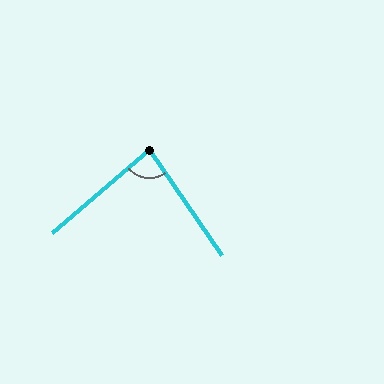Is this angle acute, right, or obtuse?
It is acute.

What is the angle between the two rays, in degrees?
Approximately 84 degrees.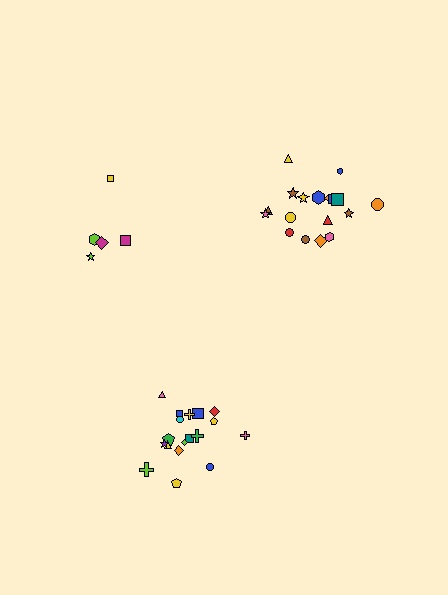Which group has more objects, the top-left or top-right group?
The top-right group.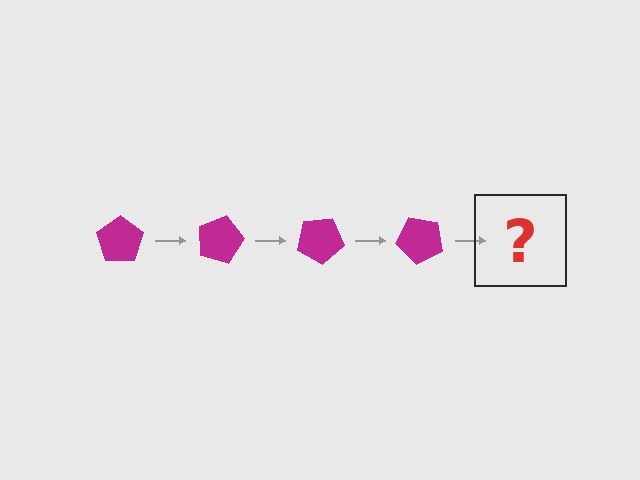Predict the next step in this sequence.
The next step is a magenta pentagon rotated 60 degrees.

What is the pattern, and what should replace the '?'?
The pattern is that the pentagon rotates 15 degrees each step. The '?' should be a magenta pentagon rotated 60 degrees.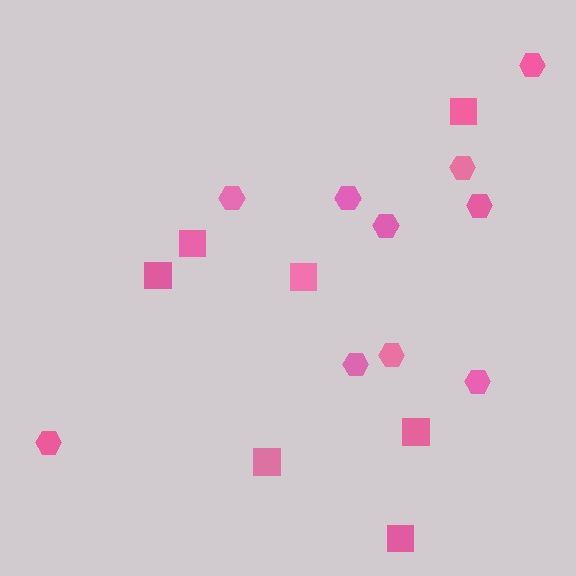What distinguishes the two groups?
There are 2 groups: one group of squares (7) and one group of hexagons (10).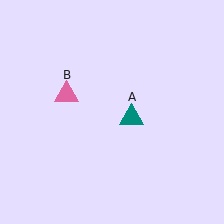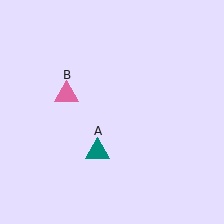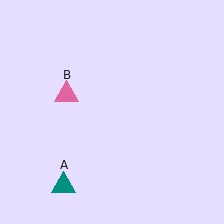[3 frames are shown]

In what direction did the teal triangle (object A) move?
The teal triangle (object A) moved down and to the left.